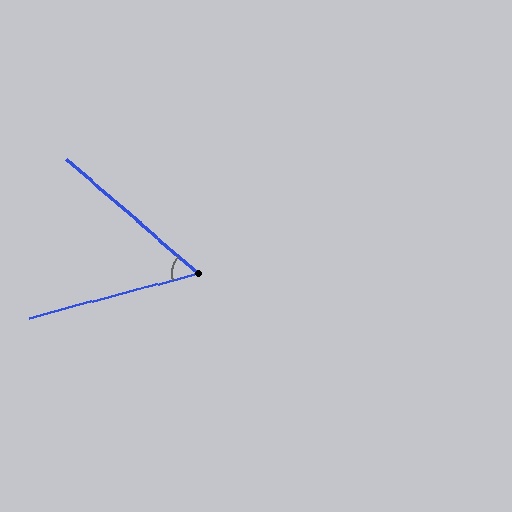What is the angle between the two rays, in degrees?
Approximately 56 degrees.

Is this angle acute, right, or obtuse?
It is acute.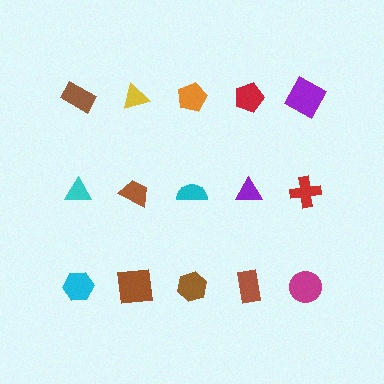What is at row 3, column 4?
A brown rectangle.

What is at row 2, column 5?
A red cross.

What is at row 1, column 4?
A red pentagon.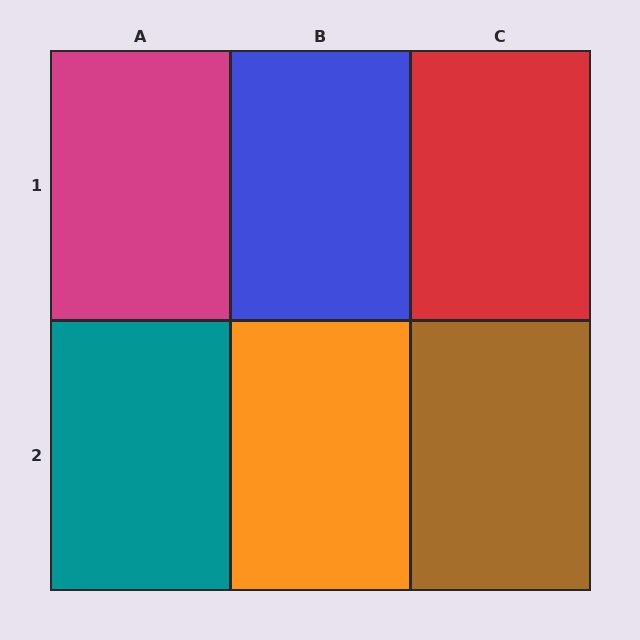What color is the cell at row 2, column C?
Brown.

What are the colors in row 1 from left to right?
Magenta, blue, red.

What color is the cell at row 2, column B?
Orange.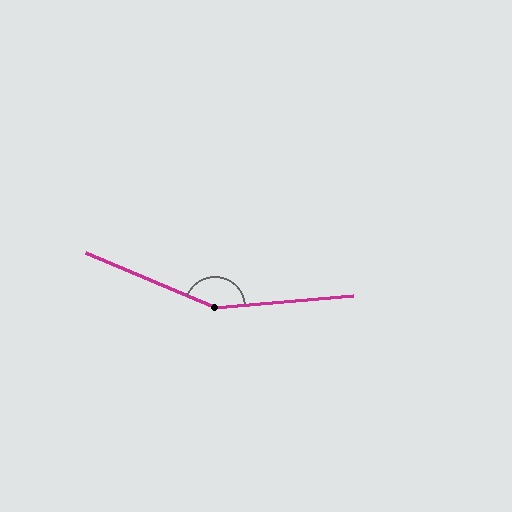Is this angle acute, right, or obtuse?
It is obtuse.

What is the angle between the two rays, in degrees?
Approximately 153 degrees.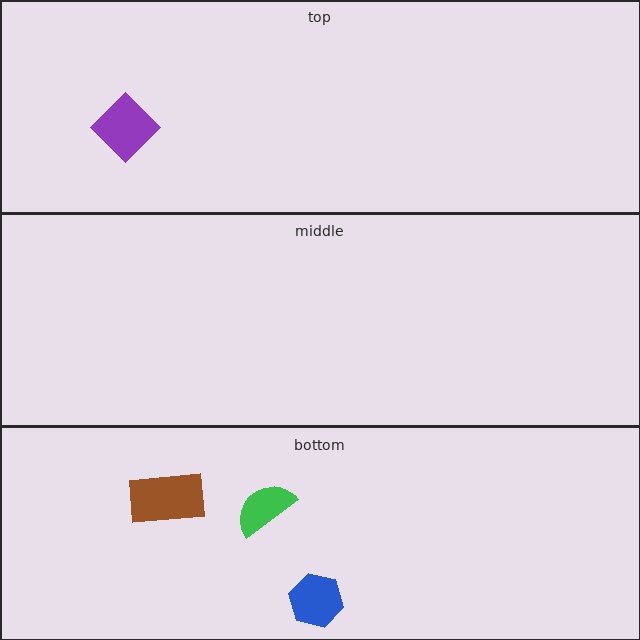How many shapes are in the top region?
1.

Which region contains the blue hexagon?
The bottom region.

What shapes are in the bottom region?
The green semicircle, the brown rectangle, the blue hexagon.